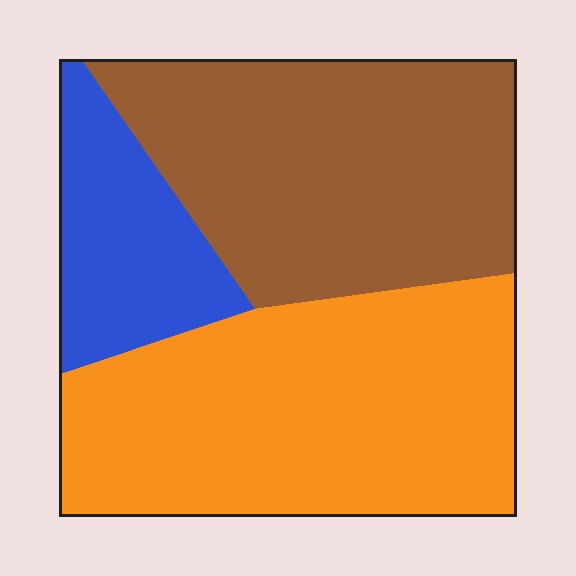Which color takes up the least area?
Blue, at roughly 15%.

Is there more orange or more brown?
Orange.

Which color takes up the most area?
Orange, at roughly 45%.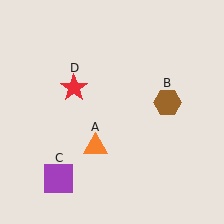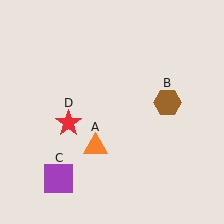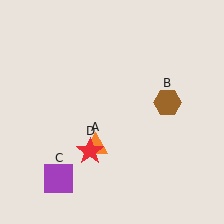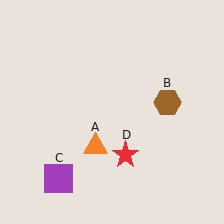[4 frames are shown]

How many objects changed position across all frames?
1 object changed position: red star (object D).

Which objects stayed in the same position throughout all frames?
Orange triangle (object A) and brown hexagon (object B) and purple square (object C) remained stationary.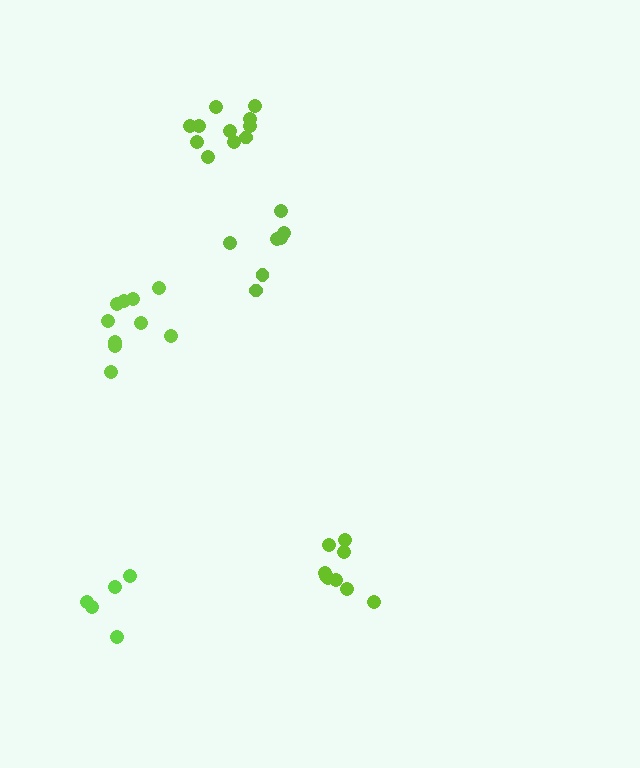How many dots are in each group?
Group 1: 11 dots, Group 2: 9 dots, Group 3: 10 dots, Group 4: 7 dots, Group 5: 5 dots (42 total).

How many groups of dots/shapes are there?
There are 5 groups.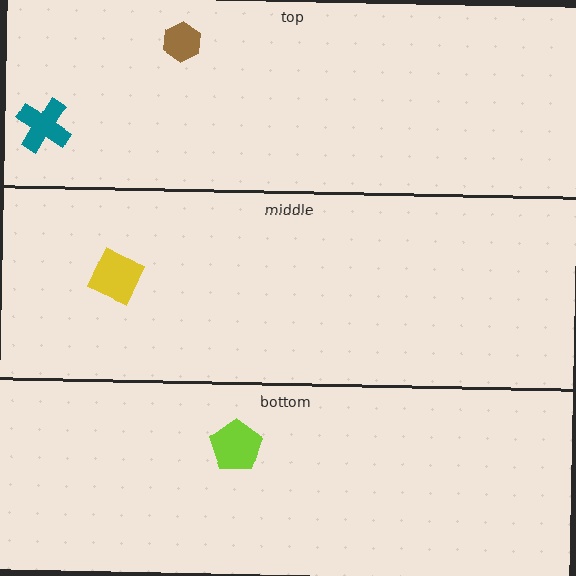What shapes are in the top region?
The brown hexagon, the teal cross.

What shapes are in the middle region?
The yellow square.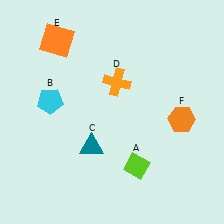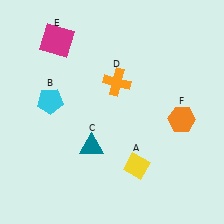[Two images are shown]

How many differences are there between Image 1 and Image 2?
There are 2 differences between the two images.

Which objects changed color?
A changed from lime to yellow. E changed from orange to magenta.